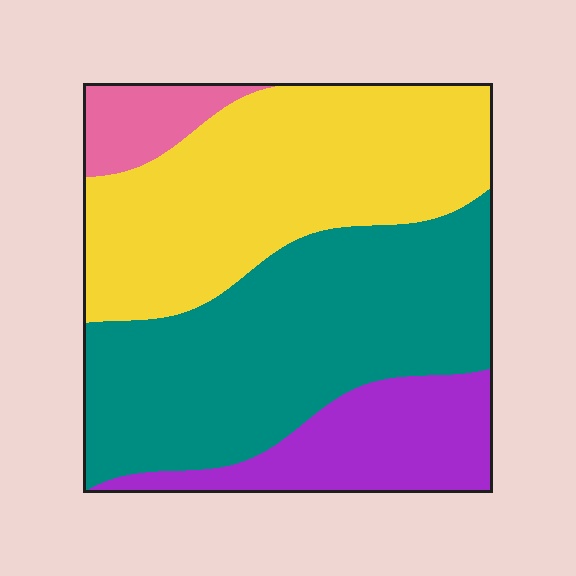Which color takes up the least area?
Pink, at roughly 5%.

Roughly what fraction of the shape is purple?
Purple takes up about one sixth (1/6) of the shape.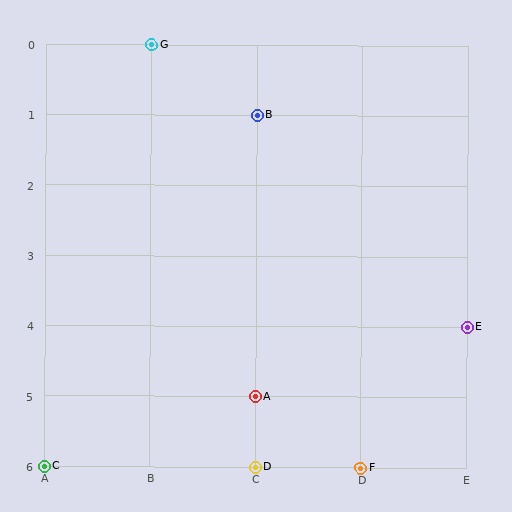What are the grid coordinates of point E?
Point E is at grid coordinates (E, 4).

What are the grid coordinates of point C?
Point C is at grid coordinates (A, 6).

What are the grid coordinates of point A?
Point A is at grid coordinates (C, 5).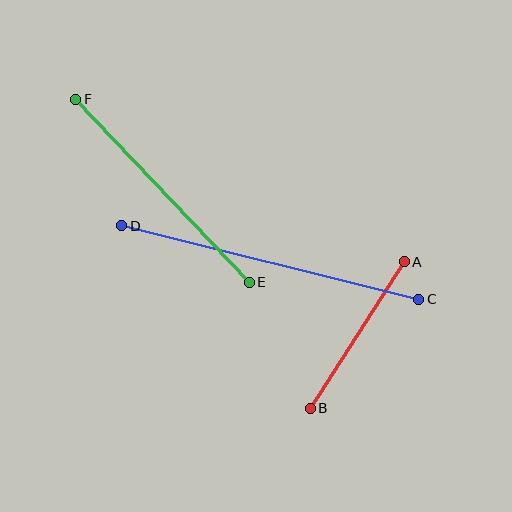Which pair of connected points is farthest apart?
Points C and D are farthest apart.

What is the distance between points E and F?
The distance is approximately 252 pixels.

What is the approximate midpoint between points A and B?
The midpoint is at approximately (357, 335) pixels.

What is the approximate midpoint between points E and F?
The midpoint is at approximately (162, 191) pixels.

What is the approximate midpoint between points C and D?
The midpoint is at approximately (270, 263) pixels.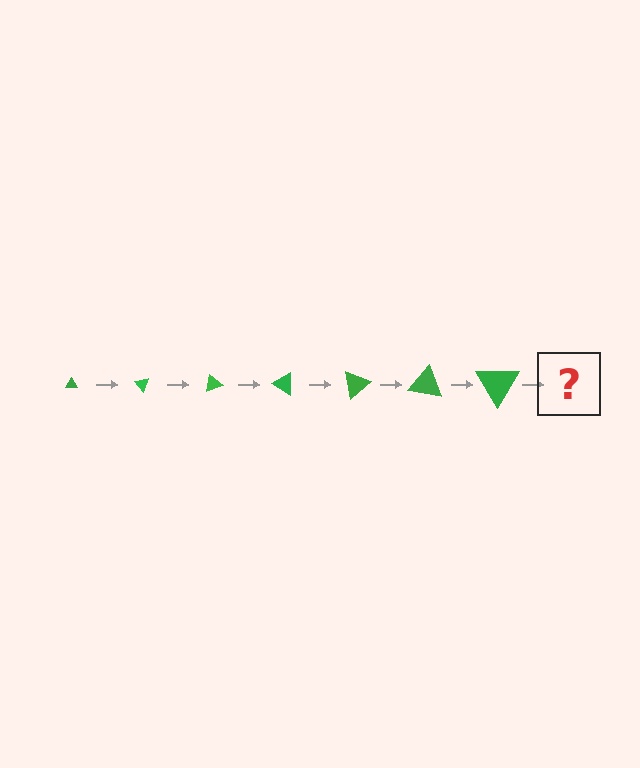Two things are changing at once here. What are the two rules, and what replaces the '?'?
The two rules are that the triangle grows larger each step and it rotates 50 degrees each step. The '?' should be a triangle, larger than the previous one and rotated 350 degrees from the start.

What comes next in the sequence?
The next element should be a triangle, larger than the previous one and rotated 350 degrees from the start.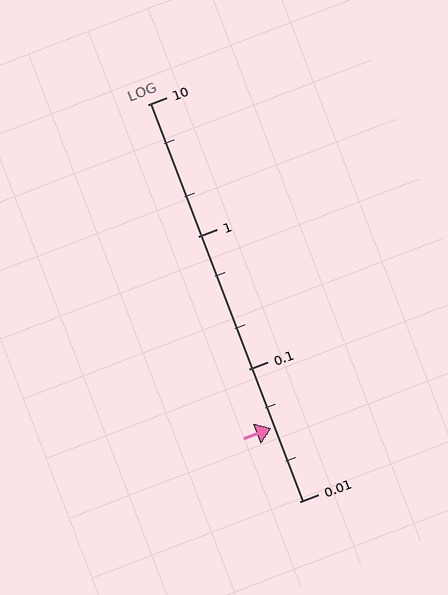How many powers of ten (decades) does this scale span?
The scale spans 3 decades, from 0.01 to 10.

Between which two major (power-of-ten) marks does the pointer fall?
The pointer is between 0.01 and 0.1.